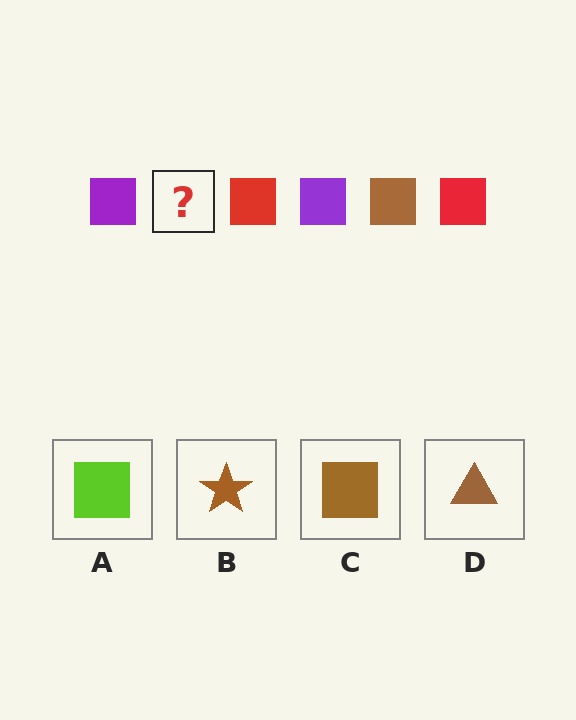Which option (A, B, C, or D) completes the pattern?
C.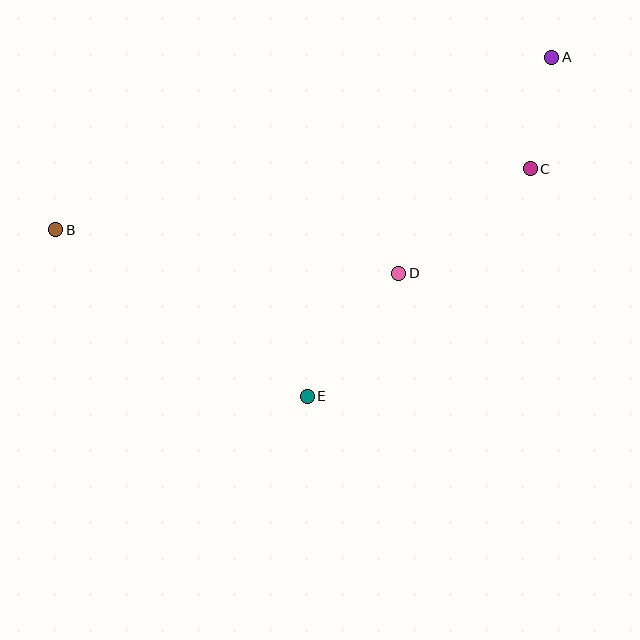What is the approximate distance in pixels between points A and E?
The distance between A and E is approximately 418 pixels.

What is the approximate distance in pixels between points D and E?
The distance between D and E is approximately 153 pixels.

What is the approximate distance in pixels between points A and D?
The distance between A and D is approximately 265 pixels.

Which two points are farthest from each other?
Points A and B are farthest from each other.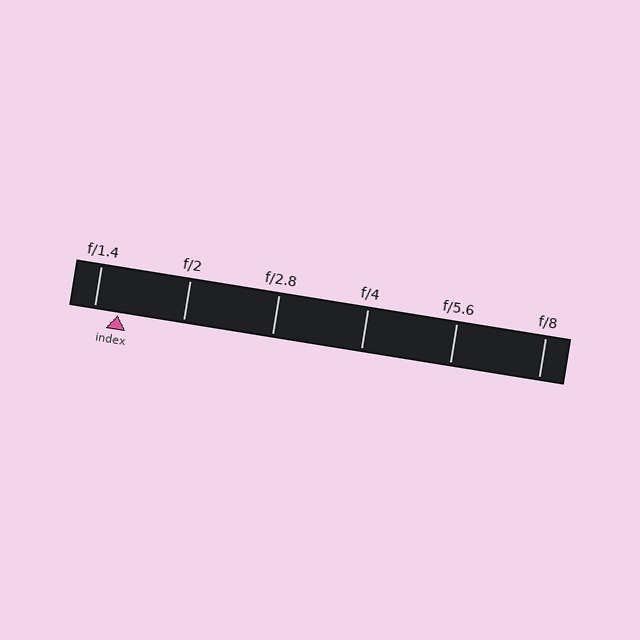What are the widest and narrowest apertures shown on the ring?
The widest aperture shown is f/1.4 and the narrowest is f/8.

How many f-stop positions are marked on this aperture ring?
There are 6 f-stop positions marked.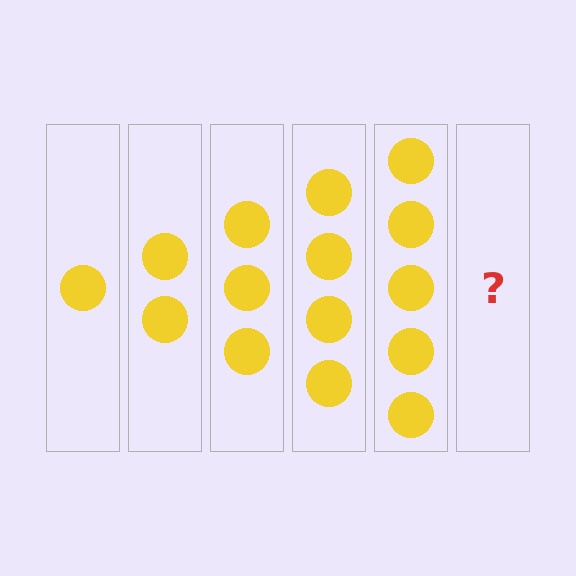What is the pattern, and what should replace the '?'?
The pattern is that each step adds one more circle. The '?' should be 6 circles.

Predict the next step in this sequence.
The next step is 6 circles.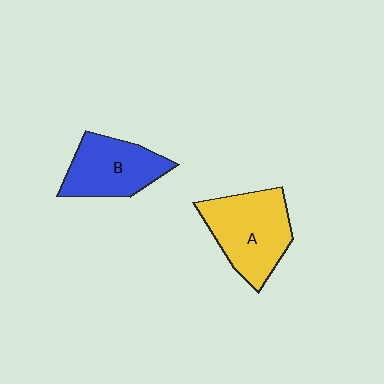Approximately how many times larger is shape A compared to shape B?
Approximately 1.2 times.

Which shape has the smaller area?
Shape B (blue).